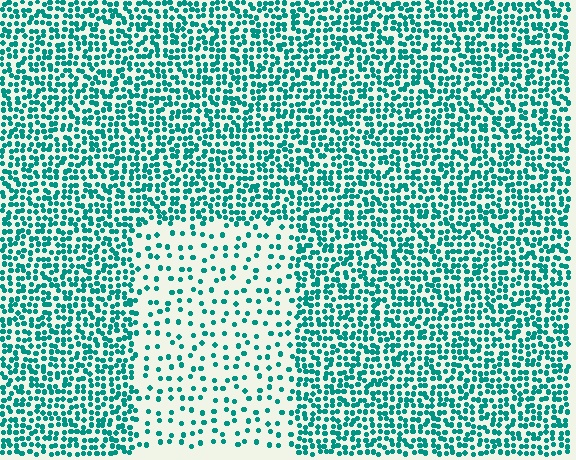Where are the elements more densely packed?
The elements are more densely packed outside the rectangle boundary.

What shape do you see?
I see a rectangle.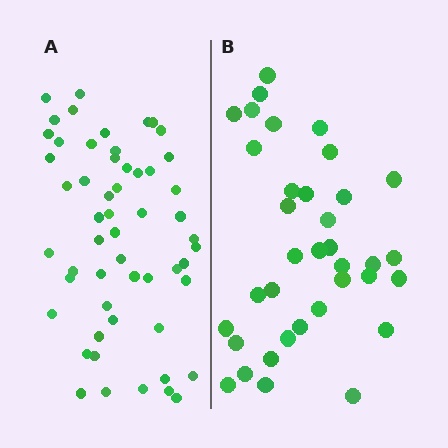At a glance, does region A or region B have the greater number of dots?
Region A (the left region) has more dots.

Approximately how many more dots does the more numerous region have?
Region A has approximately 20 more dots than region B.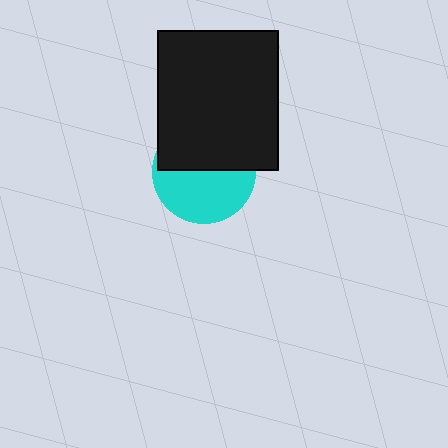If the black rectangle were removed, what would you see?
You would see the complete cyan circle.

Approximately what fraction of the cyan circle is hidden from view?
Roughly 48% of the cyan circle is hidden behind the black rectangle.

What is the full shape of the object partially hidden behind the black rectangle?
The partially hidden object is a cyan circle.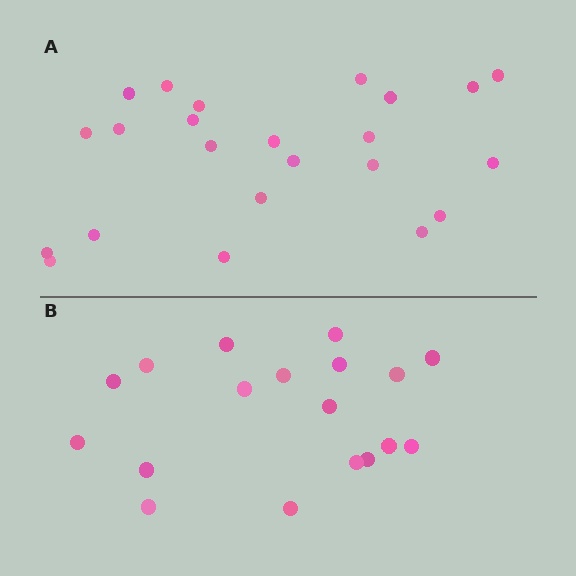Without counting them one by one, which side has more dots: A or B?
Region A (the top region) has more dots.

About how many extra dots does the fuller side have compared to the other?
Region A has about 5 more dots than region B.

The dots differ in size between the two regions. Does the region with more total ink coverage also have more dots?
No. Region B has more total ink coverage because its dots are larger, but region A actually contains more individual dots. Total area can be misleading — the number of items is what matters here.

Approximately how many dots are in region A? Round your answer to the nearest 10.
About 20 dots. (The exact count is 23, which rounds to 20.)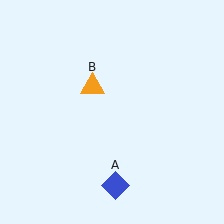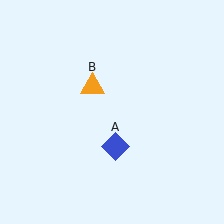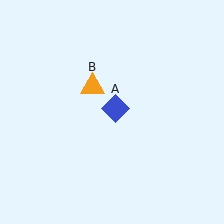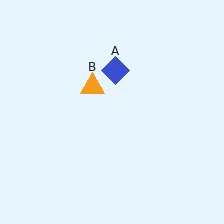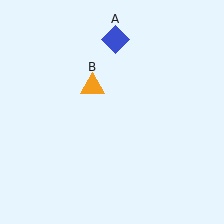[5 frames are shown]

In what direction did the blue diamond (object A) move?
The blue diamond (object A) moved up.